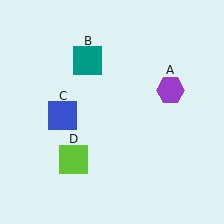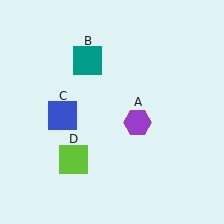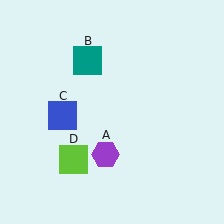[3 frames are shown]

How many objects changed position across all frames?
1 object changed position: purple hexagon (object A).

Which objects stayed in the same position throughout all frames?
Teal square (object B) and blue square (object C) and lime square (object D) remained stationary.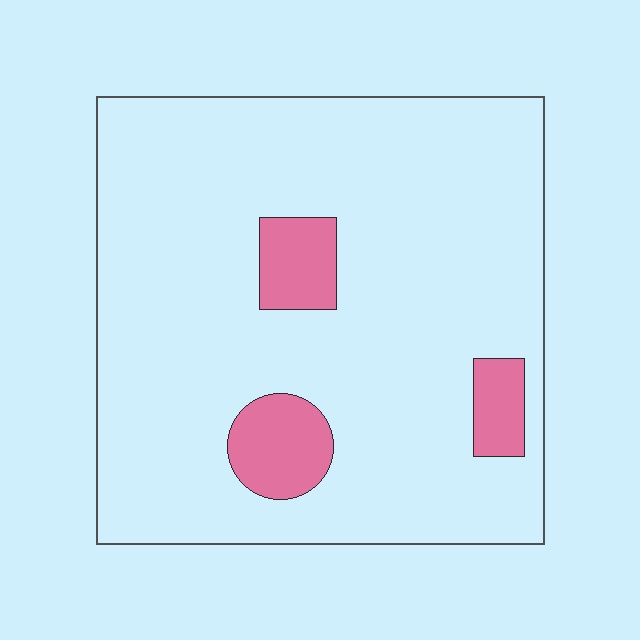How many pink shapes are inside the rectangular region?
3.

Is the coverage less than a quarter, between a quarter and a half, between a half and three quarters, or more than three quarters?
Less than a quarter.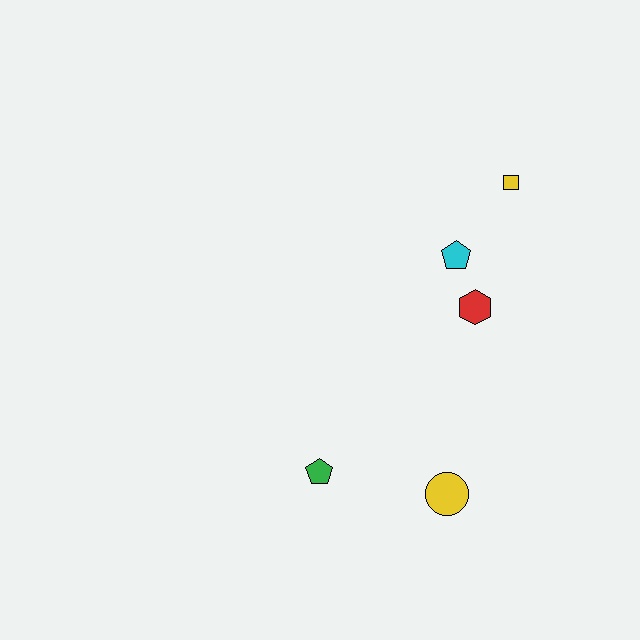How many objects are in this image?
There are 5 objects.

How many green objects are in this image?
There is 1 green object.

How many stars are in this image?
There are no stars.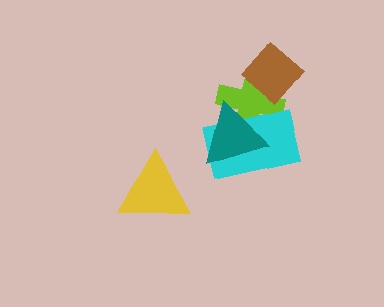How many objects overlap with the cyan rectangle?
2 objects overlap with the cyan rectangle.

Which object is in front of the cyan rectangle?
The teal triangle is in front of the cyan rectangle.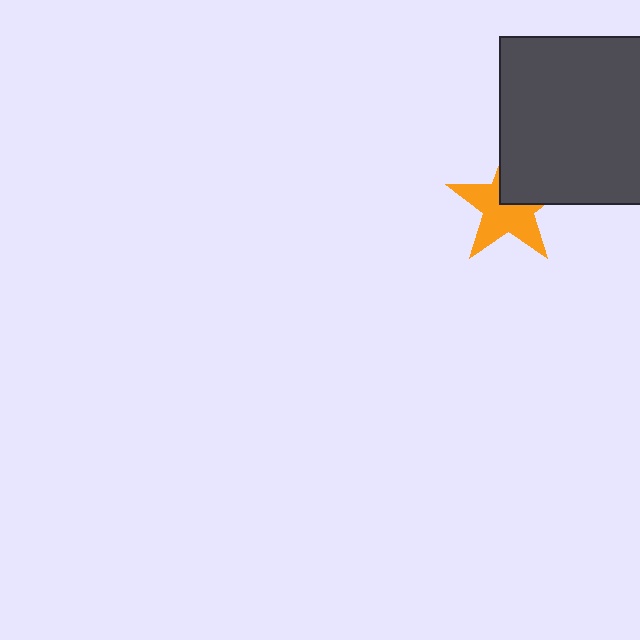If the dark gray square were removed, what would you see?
You would see the complete orange star.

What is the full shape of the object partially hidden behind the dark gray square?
The partially hidden object is an orange star.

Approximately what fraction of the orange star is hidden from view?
Roughly 37% of the orange star is hidden behind the dark gray square.